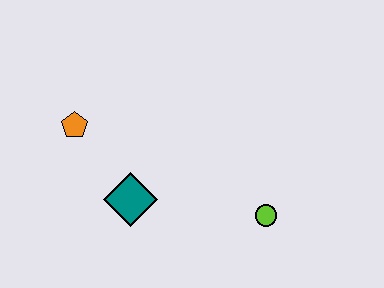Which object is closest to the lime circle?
The teal diamond is closest to the lime circle.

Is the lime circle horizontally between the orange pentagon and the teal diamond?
No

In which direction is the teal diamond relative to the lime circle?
The teal diamond is to the left of the lime circle.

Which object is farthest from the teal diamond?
The lime circle is farthest from the teal diamond.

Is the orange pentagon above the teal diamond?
Yes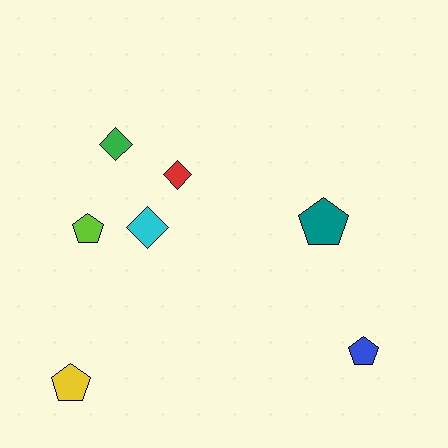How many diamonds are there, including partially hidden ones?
There are 3 diamonds.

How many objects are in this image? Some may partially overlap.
There are 7 objects.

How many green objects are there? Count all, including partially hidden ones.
There is 1 green object.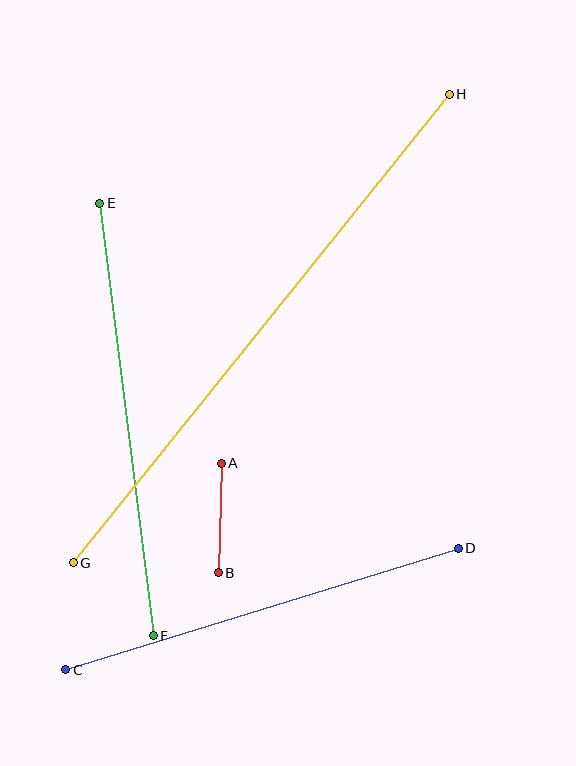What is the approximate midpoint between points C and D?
The midpoint is at approximately (262, 609) pixels.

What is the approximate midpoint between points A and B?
The midpoint is at approximately (220, 518) pixels.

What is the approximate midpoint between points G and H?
The midpoint is at approximately (261, 329) pixels.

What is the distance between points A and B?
The distance is approximately 109 pixels.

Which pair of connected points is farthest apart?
Points G and H are farthest apart.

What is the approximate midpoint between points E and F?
The midpoint is at approximately (126, 419) pixels.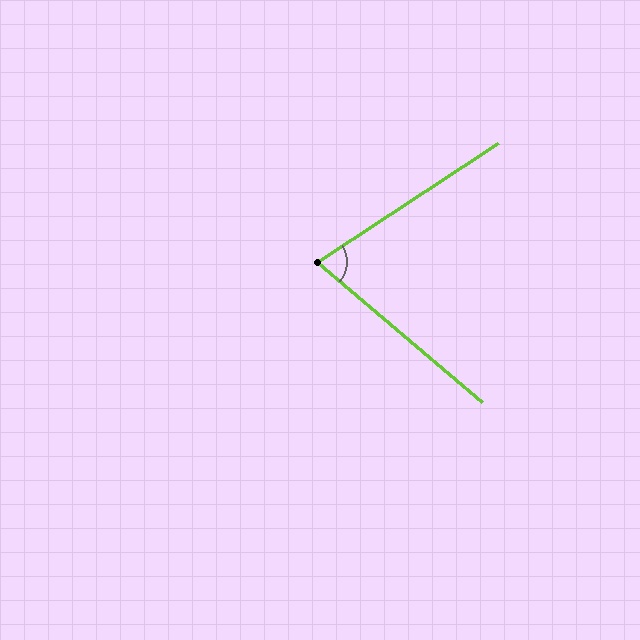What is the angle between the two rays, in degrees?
Approximately 73 degrees.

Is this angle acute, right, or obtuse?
It is acute.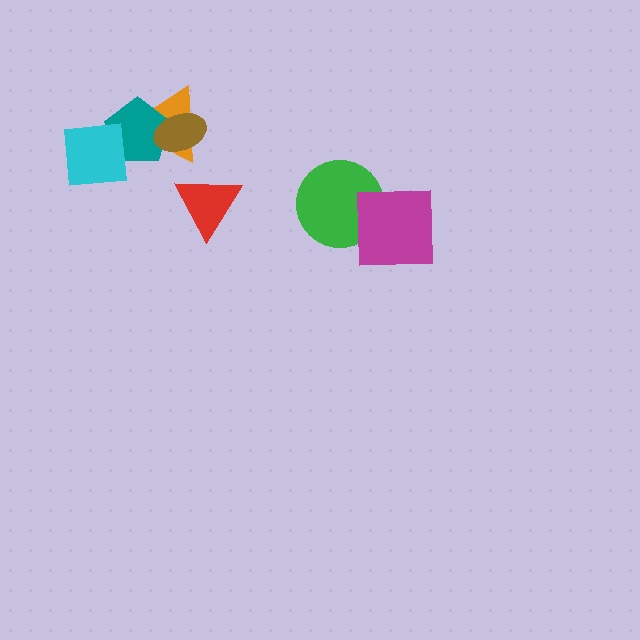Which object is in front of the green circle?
The magenta square is in front of the green circle.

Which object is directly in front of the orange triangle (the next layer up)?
The teal pentagon is directly in front of the orange triangle.